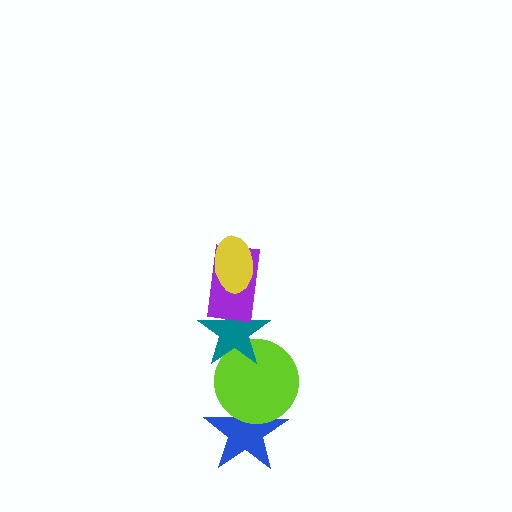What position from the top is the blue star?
The blue star is 5th from the top.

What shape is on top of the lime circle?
The teal star is on top of the lime circle.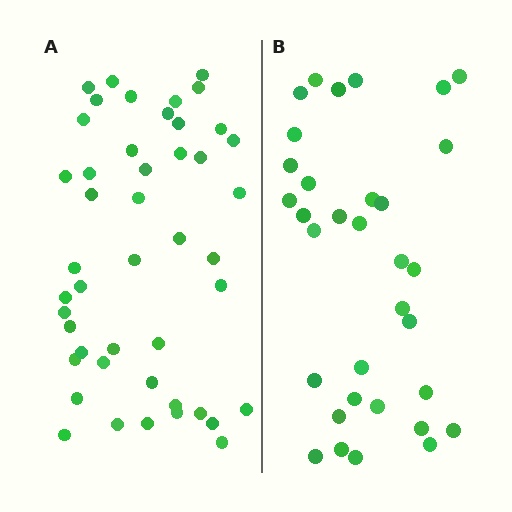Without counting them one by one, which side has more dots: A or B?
Region A (the left region) has more dots.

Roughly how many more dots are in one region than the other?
Region A has approximately 15 more dots than region B.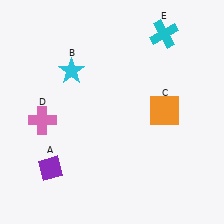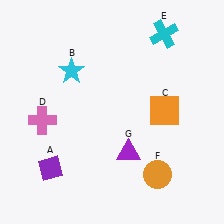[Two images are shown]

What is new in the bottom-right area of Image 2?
A purple triangle (G) was added in the bottom-right area of Image 2.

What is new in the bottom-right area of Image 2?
An orange circle (F) was added in the bottom-right area of Image 2.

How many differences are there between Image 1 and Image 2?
There are 2 differences between the two images.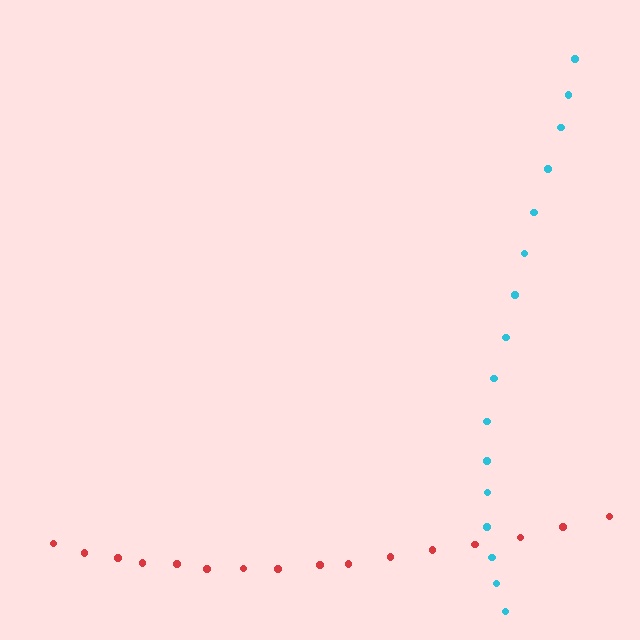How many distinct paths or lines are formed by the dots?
There are 2 distinct paths.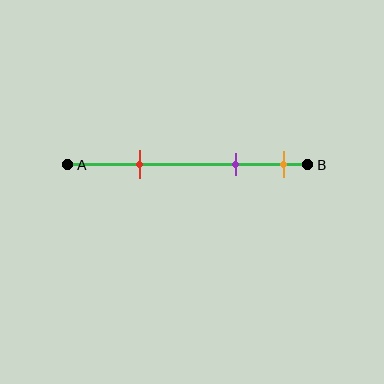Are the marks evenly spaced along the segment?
No, the marks are not evenly spaced.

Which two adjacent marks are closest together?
The purple and orange marks are the closest adjacent pair.